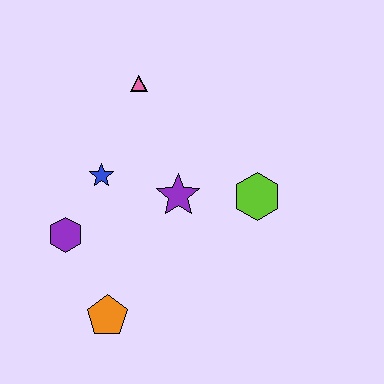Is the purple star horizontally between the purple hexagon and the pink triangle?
No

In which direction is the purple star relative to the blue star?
The purple star is to the right of the blue star.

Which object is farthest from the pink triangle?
The orange pentagon is farthest from the pink triangle.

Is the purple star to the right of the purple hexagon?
Yes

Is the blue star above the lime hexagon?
Yes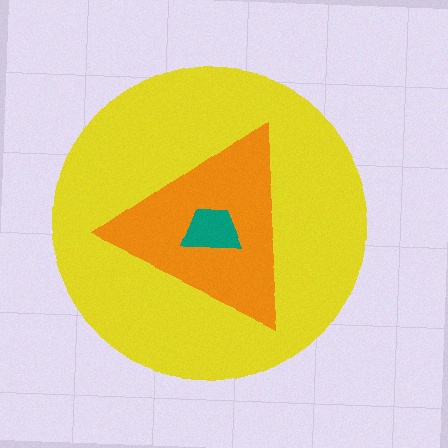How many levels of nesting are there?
3.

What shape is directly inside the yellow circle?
The orange triangle.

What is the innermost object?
The teal trapezoid.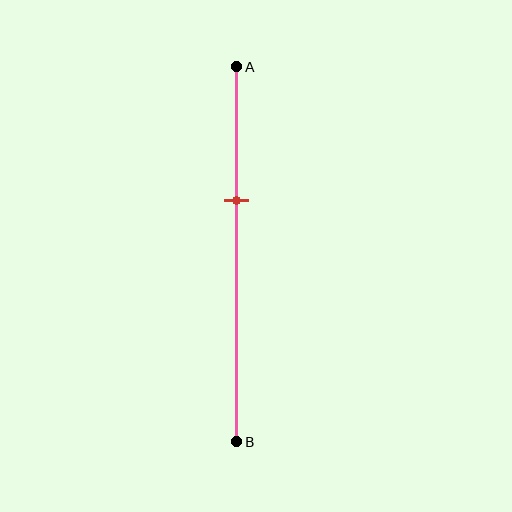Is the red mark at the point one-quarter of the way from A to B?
No, the mark is at about 35% from A, not at the 25% one-quarter point.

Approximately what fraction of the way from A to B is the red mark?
The red mark is approximately 35% of the way from A to B.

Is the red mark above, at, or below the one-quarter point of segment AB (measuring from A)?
The red mark is below the one-quarter point of segment AB.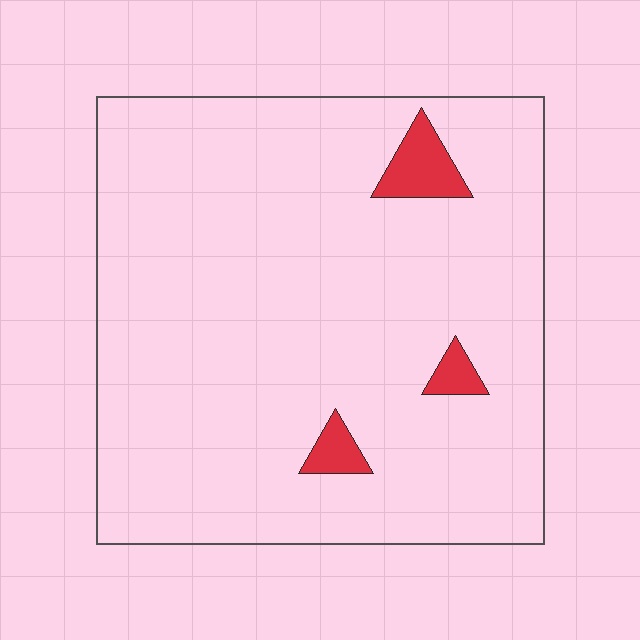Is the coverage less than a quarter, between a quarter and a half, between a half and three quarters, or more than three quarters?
Less than a quarter.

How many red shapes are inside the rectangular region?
3.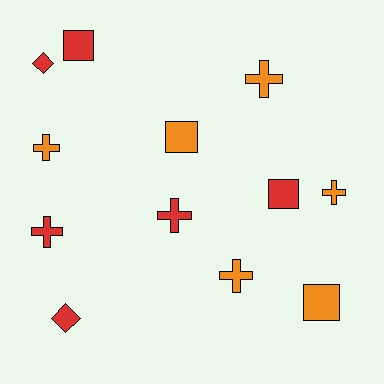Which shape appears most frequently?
Cross, with 6 objects.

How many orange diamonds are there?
There are no orange diamonds.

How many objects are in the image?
There are 12 objects.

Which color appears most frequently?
Red, with 6 objects.